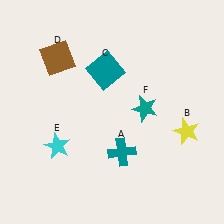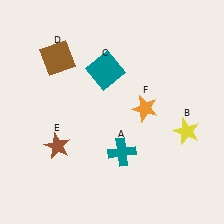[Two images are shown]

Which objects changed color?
E changed from cyan to brown. F changed from teal to orange.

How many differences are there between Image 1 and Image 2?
There are 2 differences between the two images.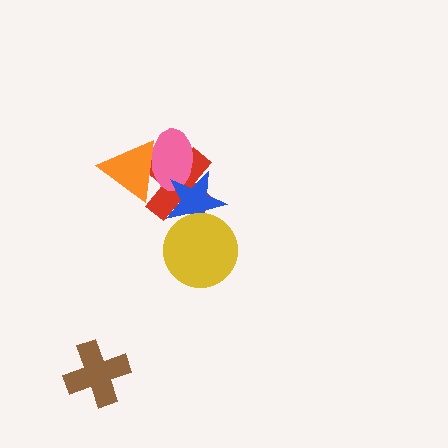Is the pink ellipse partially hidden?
Yes, it is partially covered by another shape.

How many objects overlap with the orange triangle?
2 objects overlap with the orange triangle.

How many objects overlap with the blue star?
3 objects overlap with the blue star.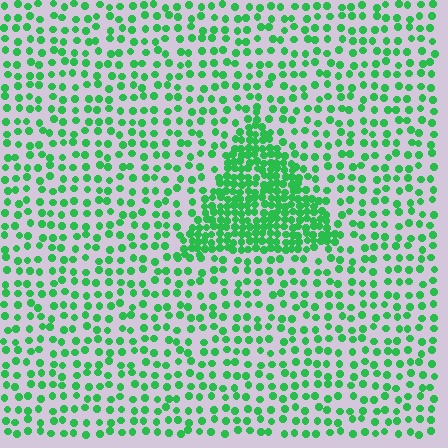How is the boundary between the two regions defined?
The boundary is defined by a change in element density (approximately 2.6x ratio). All elements are the same color, size, and shape.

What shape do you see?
I see a triangle.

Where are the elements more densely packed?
The elements are more densely packed inside the triangle boundary.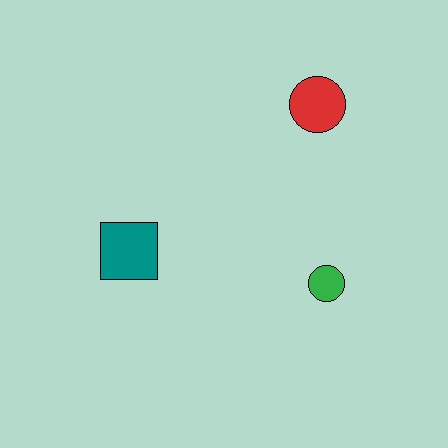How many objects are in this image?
There are 3 objects.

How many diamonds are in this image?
There are no diamonds.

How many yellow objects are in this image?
There are no yellow objects.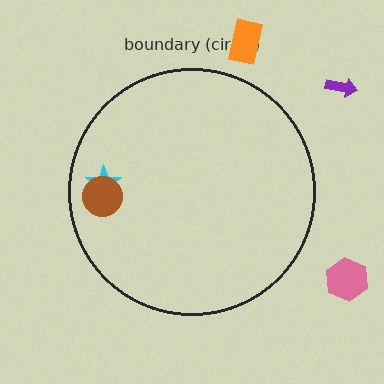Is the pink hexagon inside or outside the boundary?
Outside.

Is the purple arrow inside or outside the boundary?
Outside.